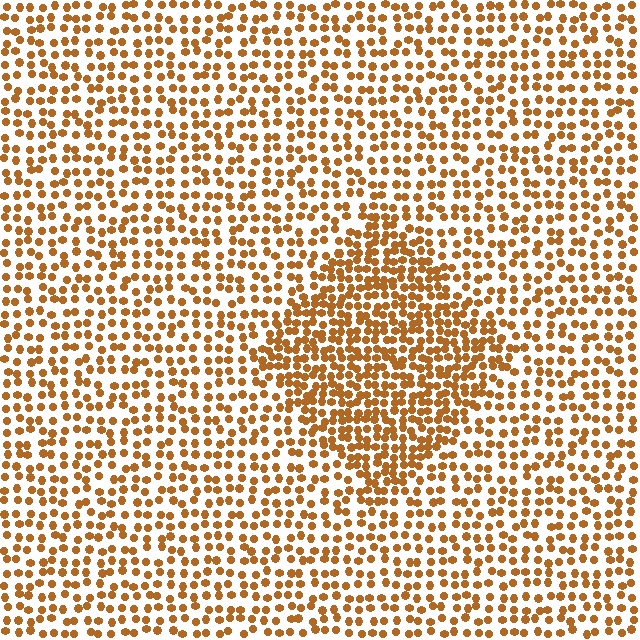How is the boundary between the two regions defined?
The boundary is defined by a change in element density (approximately 1.8x ratio). All elements are the same color, size, and shape.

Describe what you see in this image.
The image contains small brown elements arranged at two different densities. A diamond-shaped region is visible where the elements are more densely packed than the surrounding area.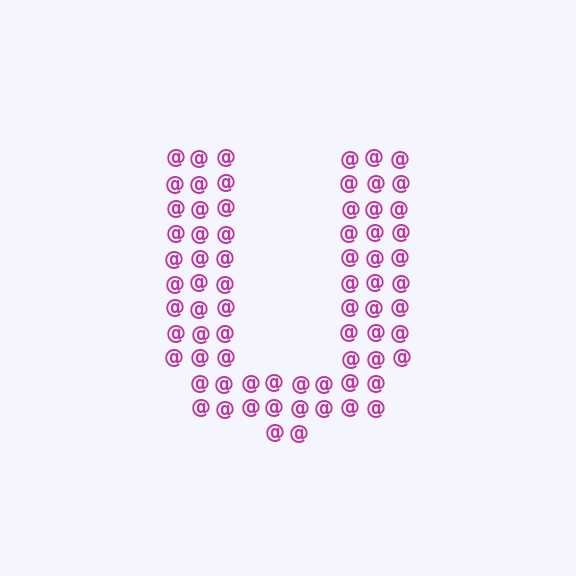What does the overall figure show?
The overall figure shows the letter U.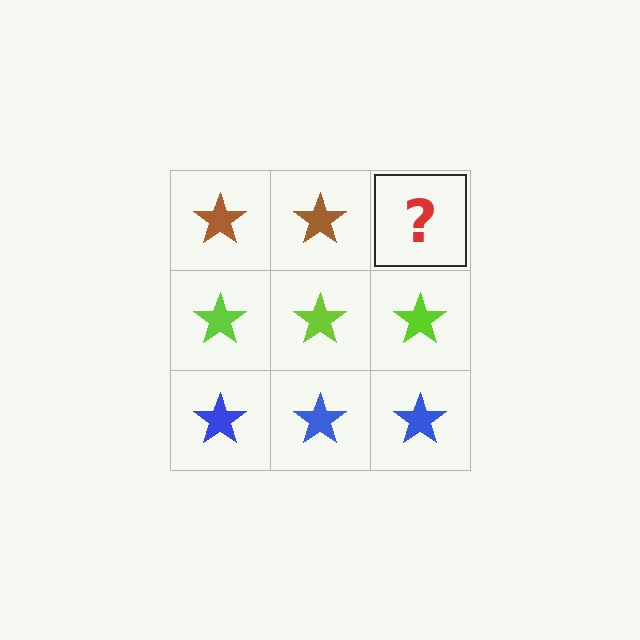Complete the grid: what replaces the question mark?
The question mark should be replaced with a brown star.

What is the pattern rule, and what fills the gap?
The rule is that each row has a consistent color. The gap should be filled with a brown star.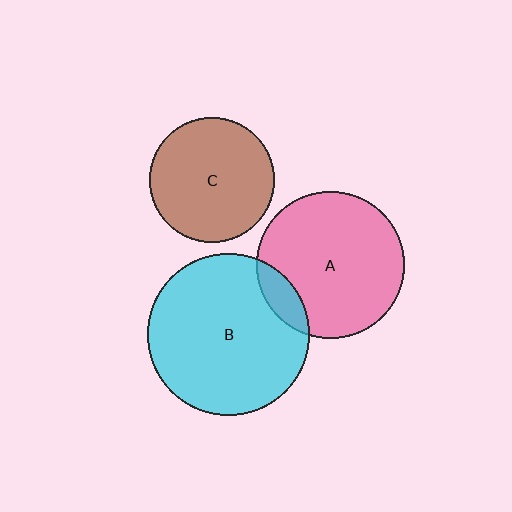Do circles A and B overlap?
Yes.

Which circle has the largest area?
Circle B (cyan).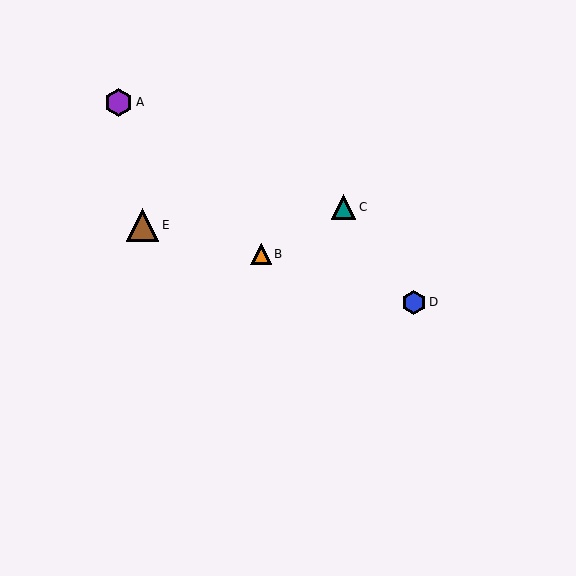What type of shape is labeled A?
Shape A is a purple hexagon.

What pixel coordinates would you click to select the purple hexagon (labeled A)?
Click at (118, 102) to select the purple hexagon A.